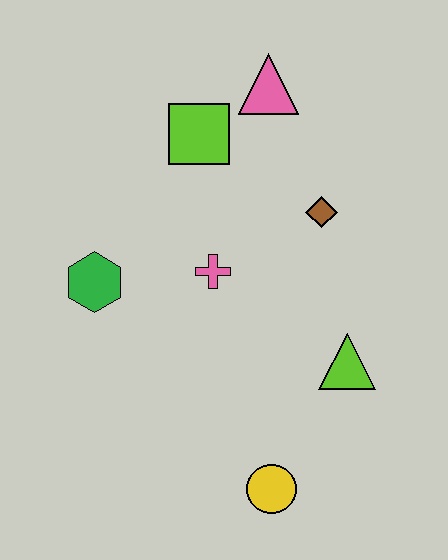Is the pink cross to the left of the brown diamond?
Yes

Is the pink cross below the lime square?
Yes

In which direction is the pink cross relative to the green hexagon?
The pink cross is to the right of the green hexagon.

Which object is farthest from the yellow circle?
The pink triangle is farthest from the yellow circle.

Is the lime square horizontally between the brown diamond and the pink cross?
No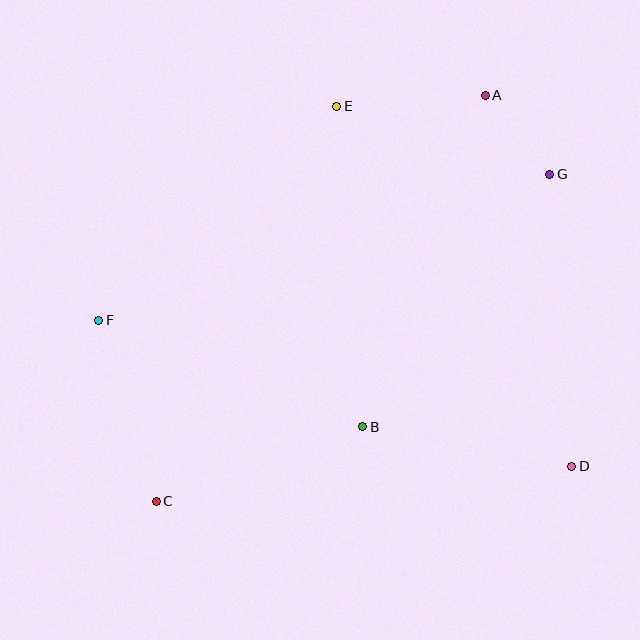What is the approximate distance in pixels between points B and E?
The distance between B and E is approximately 321 pixels.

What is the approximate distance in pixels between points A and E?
The distance between A and E is approximately 149 pixels.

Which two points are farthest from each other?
Points A and C are farthest from each other.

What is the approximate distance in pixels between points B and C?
The distance between B and C is approximately 220 pixels.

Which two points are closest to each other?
Points A and G are closest to each other.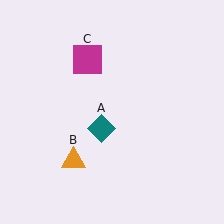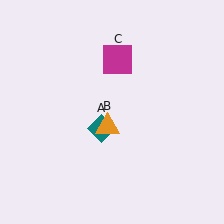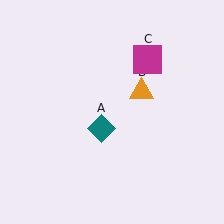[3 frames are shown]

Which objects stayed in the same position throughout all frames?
Teal diamond (object A) remained stationary.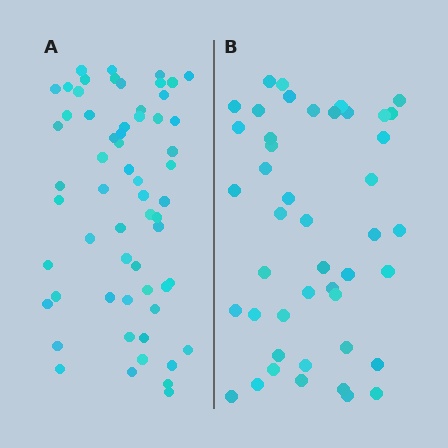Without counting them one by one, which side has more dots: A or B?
Region A (the left region) has more dots.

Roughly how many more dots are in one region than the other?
Region A has approximately 15 more dots than region B.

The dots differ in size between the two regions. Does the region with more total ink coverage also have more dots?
No. Region B has more total ink coverage because its dots are larger, but region A actually contains more individual dots. Total area can be misleading — the number of items is what matters here.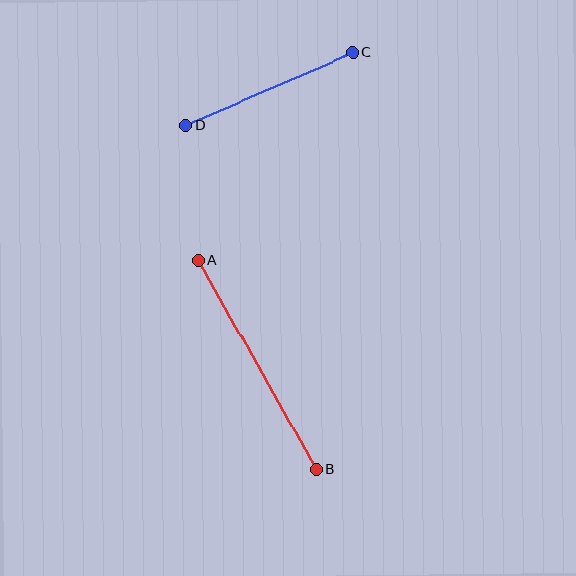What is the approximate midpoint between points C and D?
The midpoint is at approximately (269, 89) pixels.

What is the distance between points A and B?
The distance is approximately 240 pixels.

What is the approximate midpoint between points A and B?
The midpoint is at approximately (257, 365) pixels.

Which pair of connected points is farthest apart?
Points A and B are farthest apart.